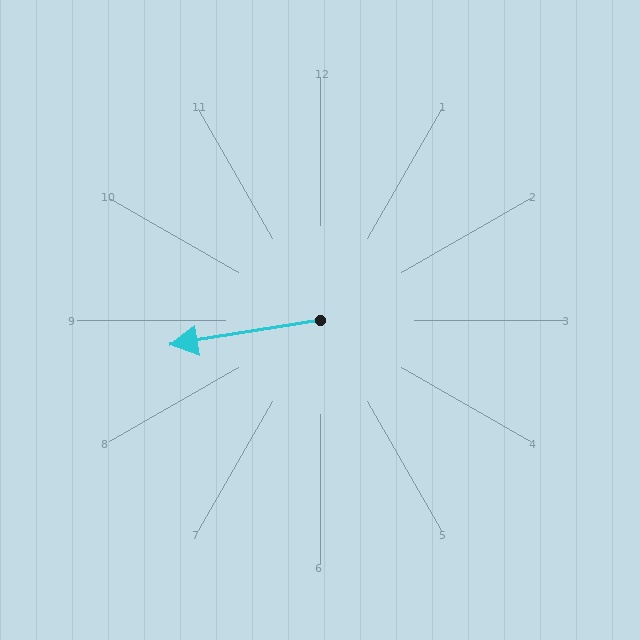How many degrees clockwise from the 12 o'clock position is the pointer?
Approximately 261 degrees.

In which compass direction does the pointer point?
West.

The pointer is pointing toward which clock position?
Roughly 9 o'clock.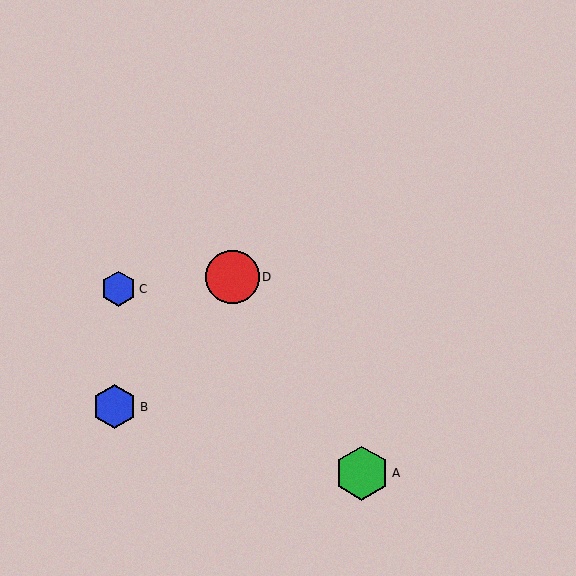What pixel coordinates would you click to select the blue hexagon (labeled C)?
Click at (119, 289) to select the blue hexagon C.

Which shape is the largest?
The green hexagon (labeled A) is the largest.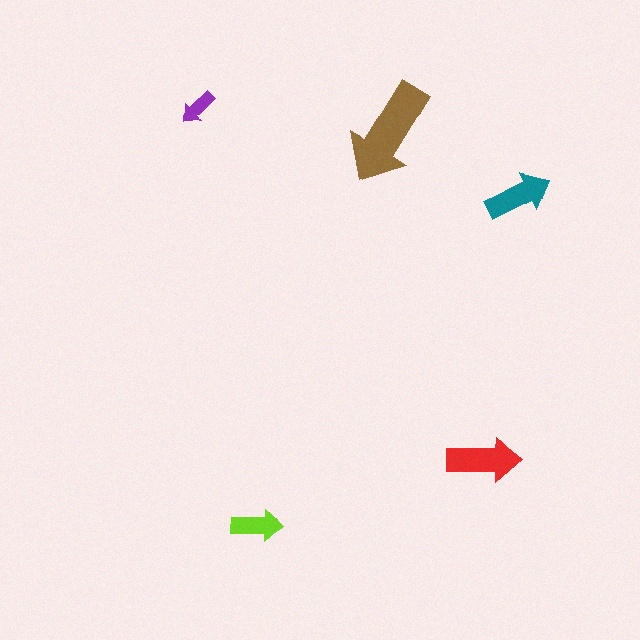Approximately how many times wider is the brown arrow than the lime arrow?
About 2 times wider.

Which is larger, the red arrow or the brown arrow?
The brown one.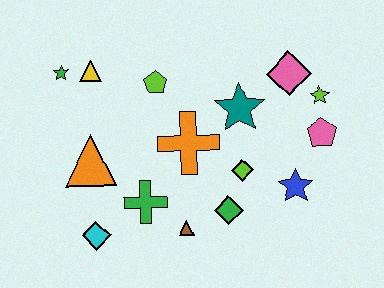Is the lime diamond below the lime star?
Yes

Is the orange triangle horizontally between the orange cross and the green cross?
No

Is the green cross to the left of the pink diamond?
Yes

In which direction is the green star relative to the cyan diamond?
The green star is above the cyan diamond.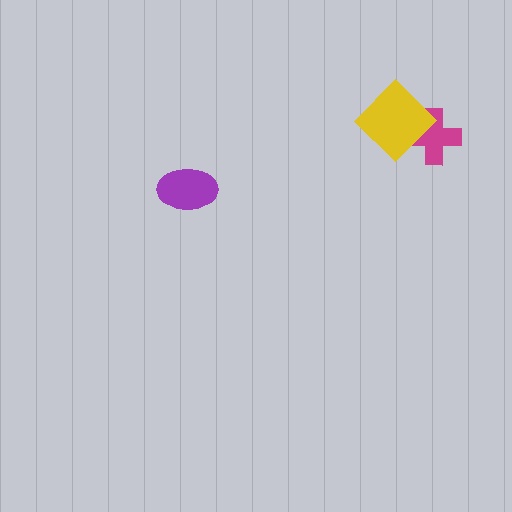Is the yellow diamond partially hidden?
No, no other shape covers it.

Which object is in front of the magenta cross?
The yellow diamond is in front of the magenta cross.